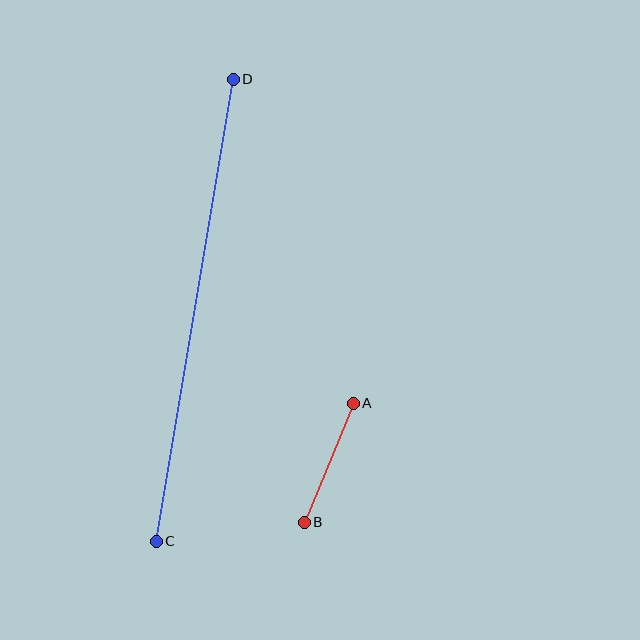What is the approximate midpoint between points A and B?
The midpoint is at approximately (329, 463) pixels.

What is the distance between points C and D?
The distance is approximately 469 pixels.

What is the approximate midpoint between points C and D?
The midpoint is at approximately (195, 310) pixels.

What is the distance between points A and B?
The distance is approximately 129 pixels.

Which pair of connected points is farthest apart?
Points C and D are farthest apart.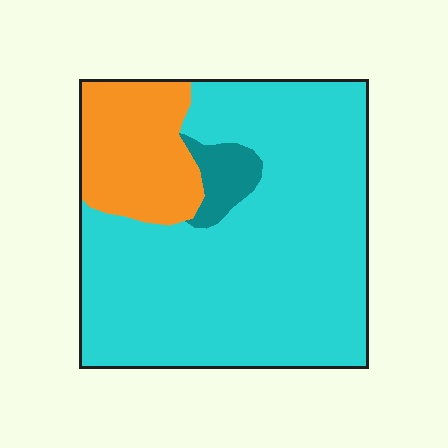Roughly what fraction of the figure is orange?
Orange covers 19% of the figure.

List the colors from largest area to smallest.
From largest to smallest: cyan, orange, teal.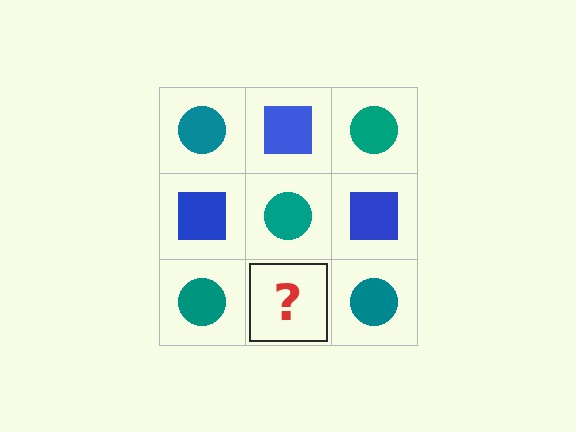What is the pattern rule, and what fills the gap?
The rule is that it alternates teal circle and blue square in a checkerboard pattern. The gap should be filled with a blue square.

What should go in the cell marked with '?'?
The missing cell should contain a blue square.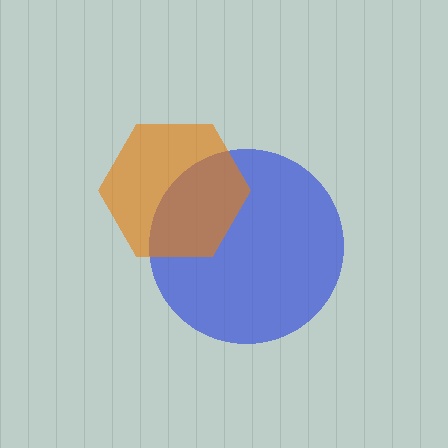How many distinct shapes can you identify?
There are 2 distinct shapes: a blue circle, an orange hexagon.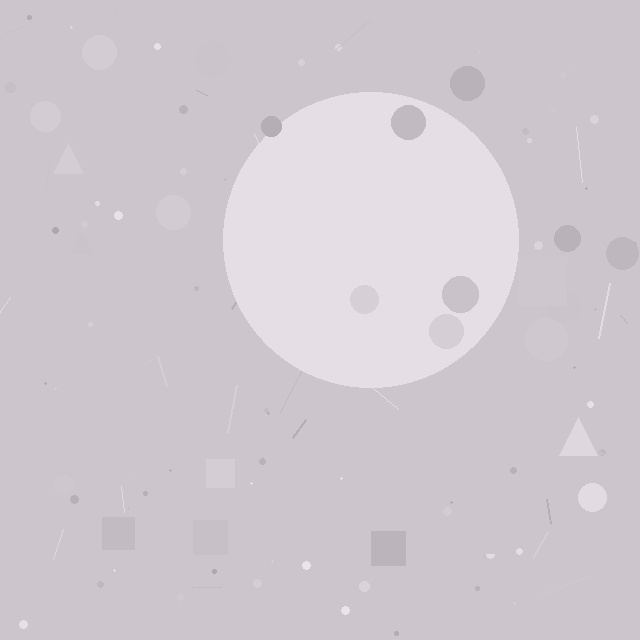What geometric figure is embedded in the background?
A circle is embedded in the background.